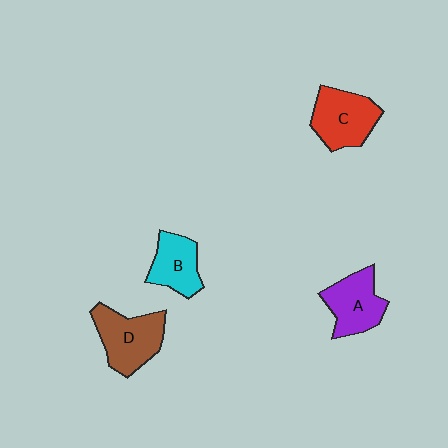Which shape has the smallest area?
Shape B (cyan).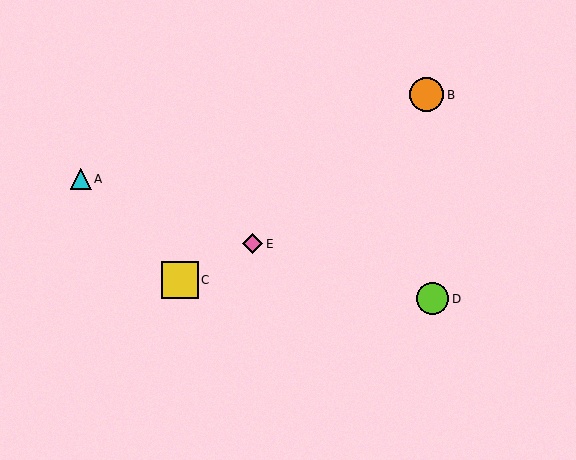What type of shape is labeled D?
Shape D is a lime circle.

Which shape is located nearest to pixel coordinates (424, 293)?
The lime circle (labeled D) at (432, 299) is nearest to that location.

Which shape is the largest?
The yellow square (labeled C) is the largest.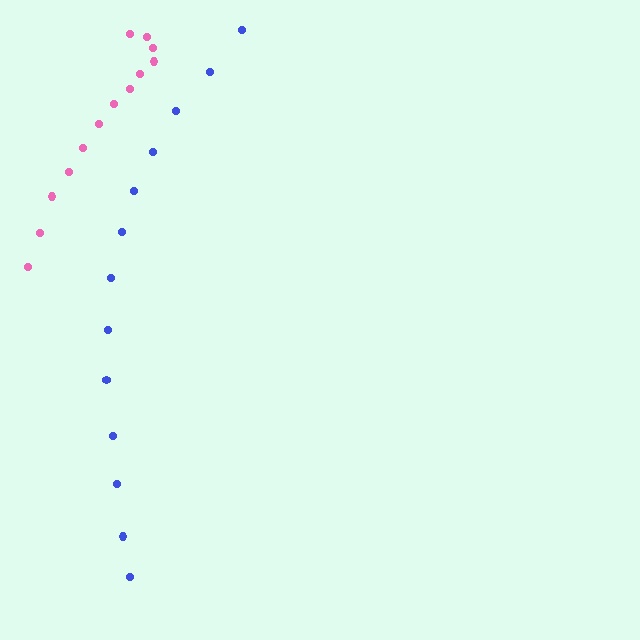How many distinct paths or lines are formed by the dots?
There are 2 distinct paths.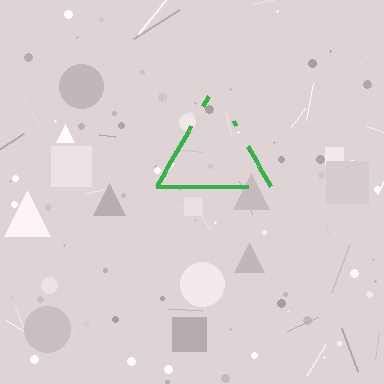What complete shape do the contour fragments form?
The contour fragments form a triangle.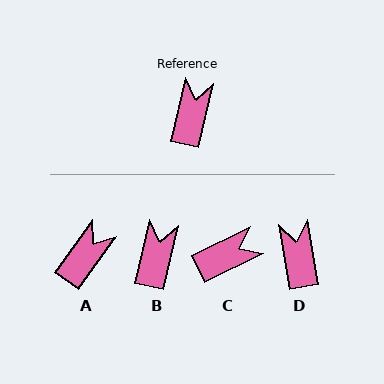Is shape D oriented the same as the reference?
No, it is off by about 22 degrees.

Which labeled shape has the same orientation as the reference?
B.